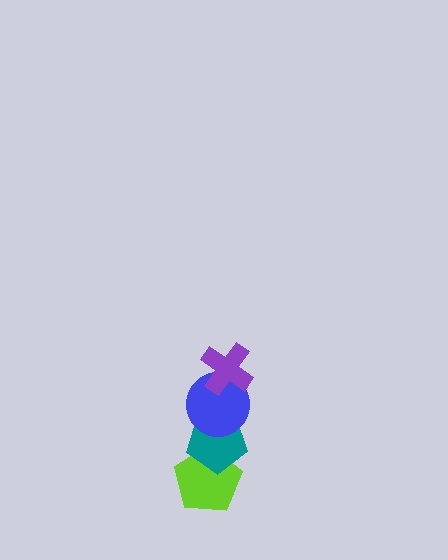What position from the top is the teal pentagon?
The teal pentagon is 3rd from the top.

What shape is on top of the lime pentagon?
The teal pentagon is on top of the lime pentagon.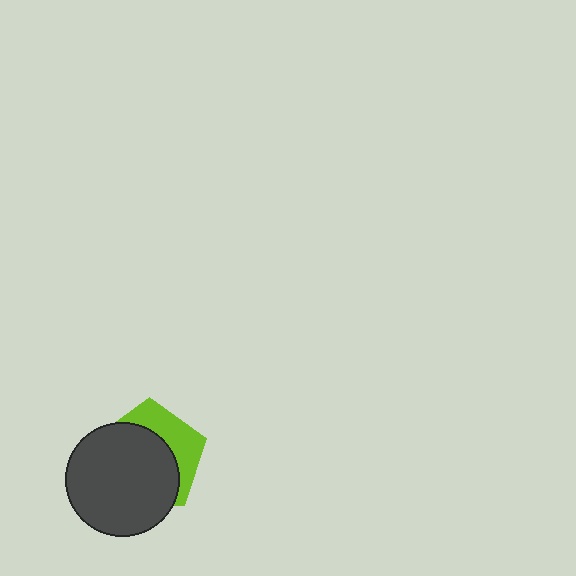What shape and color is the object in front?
The object in front is a dark gray circle.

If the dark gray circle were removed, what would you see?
You would see the complete lime pentagon.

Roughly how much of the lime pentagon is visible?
A small part of it is visible (roughly 35%).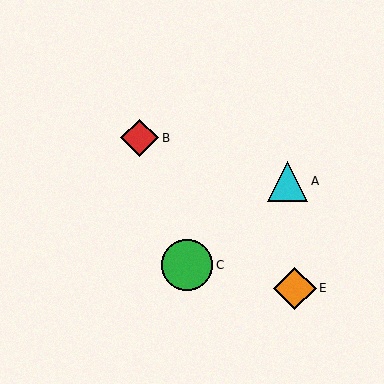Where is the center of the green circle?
The center of the green circle is at (187, 265).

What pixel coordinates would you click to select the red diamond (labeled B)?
Click at (140, 138) to select the red diamond B.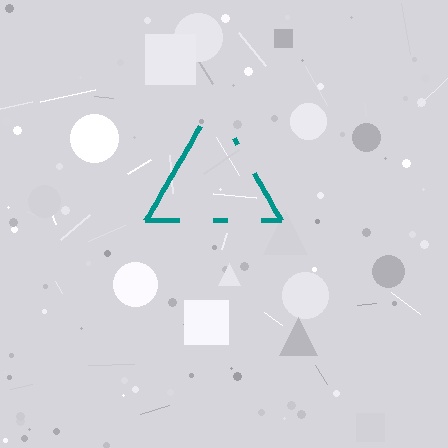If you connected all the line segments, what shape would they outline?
They would outline a triangle.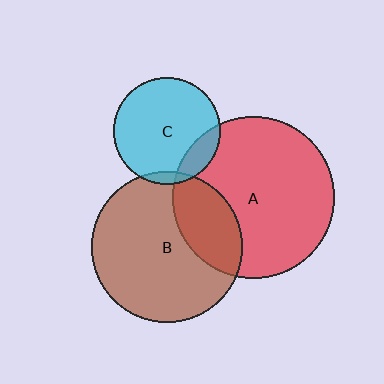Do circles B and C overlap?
Yes.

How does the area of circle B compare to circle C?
Approximately 2.0 times.